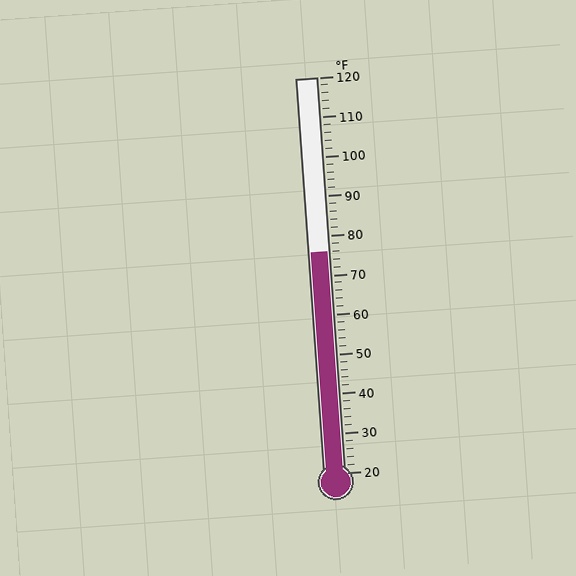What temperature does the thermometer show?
The thermometer shows approximately 76°F.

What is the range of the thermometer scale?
The thermometer scale ranges from 20°F to 120°F.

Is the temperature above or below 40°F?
The temperature is above 40°F.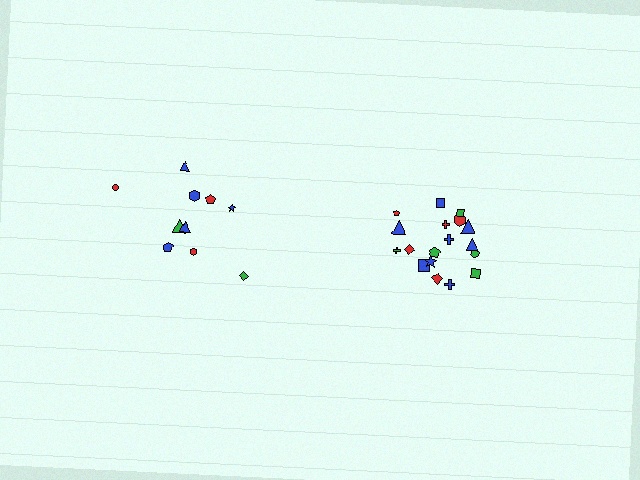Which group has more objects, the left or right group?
The right group.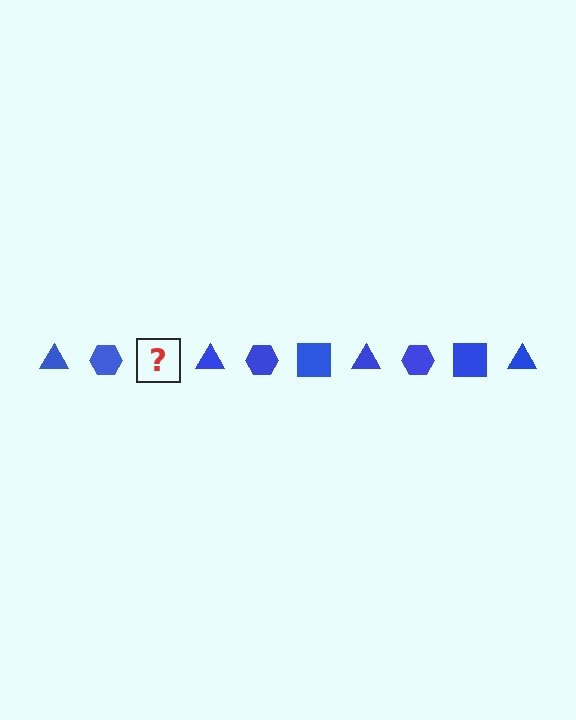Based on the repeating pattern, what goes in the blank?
The blank should be a blue square.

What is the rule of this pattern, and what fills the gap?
The rule is that the pattern cycles through triangle, hexagon, square shapes in blue. The gap should be filled with a blue square.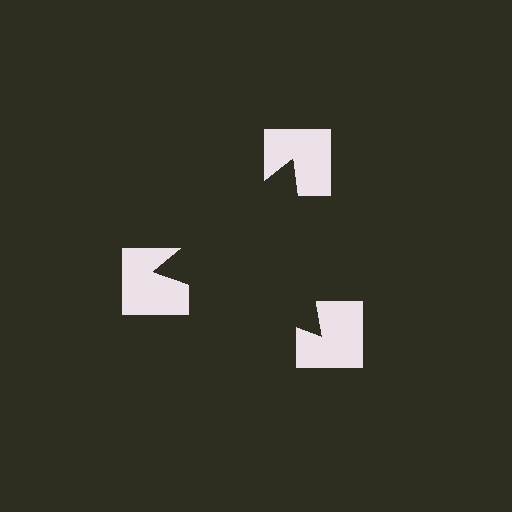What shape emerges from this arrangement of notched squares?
An illusory triangle — its edges are inferred from the aligned wedge cuts in the notched squares, not physically drawn.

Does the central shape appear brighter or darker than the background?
It typically appears slightly darker than the background, even though no actual brightness change is drawn.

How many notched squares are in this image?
There are 3 — one at each vertex of the illusory triangle.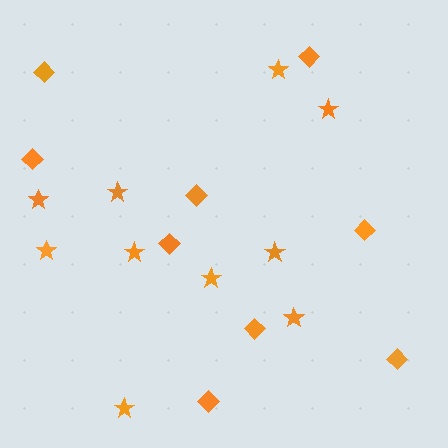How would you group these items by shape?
There are 2 groups: one group of diamonds (9) and one group of stars (10).